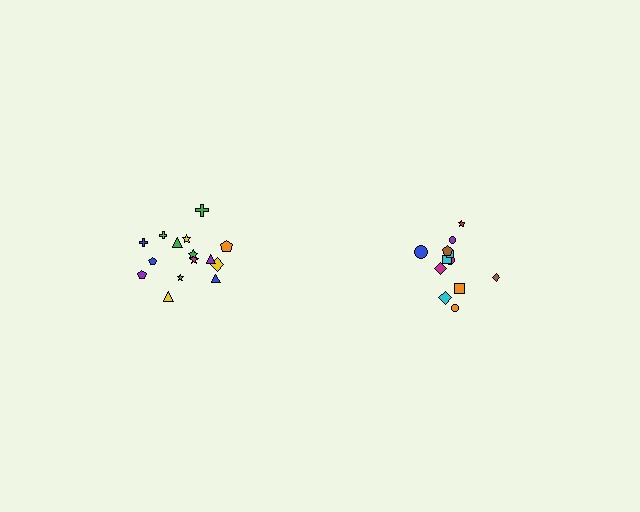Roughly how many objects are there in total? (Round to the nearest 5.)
Roughly 25 objects in total.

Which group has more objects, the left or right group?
The left group.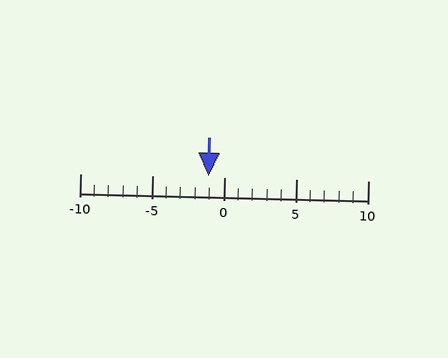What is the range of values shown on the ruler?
The ruler shows values from -10 to 10.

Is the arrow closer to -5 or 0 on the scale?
The arrow is closer to 0.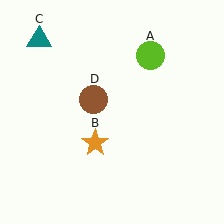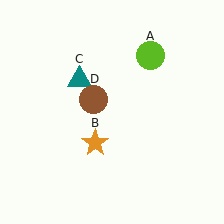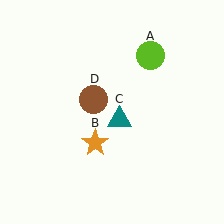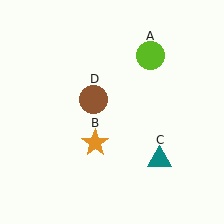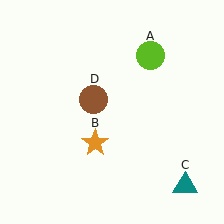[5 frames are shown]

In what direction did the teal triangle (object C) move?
The teal triangle (object C) moved down and to the right.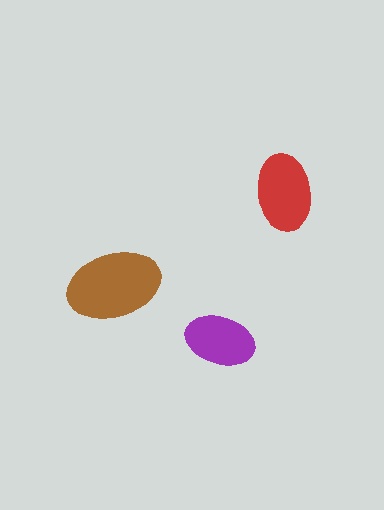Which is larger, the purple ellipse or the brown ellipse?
The brown one.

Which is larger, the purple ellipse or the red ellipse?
The red one.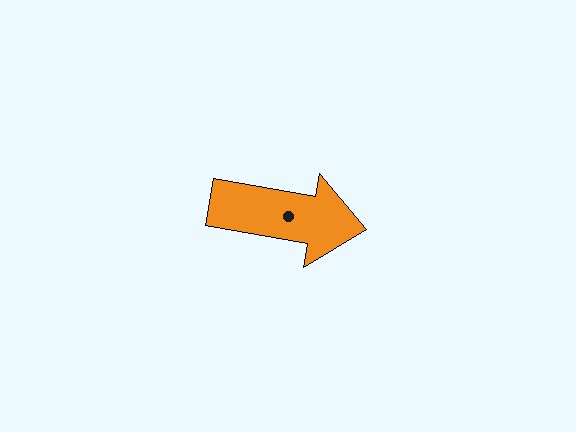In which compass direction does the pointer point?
East.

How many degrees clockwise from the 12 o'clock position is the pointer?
Approximately 100 degrees.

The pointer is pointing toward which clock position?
Roughly 3 o'clock.